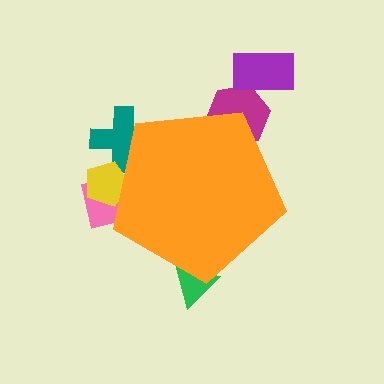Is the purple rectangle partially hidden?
No, the purple rectangle is fully visible.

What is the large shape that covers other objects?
An orange pentagon.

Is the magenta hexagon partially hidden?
Yes, the magenta hexagon is partially hidden behind the orange pentagon.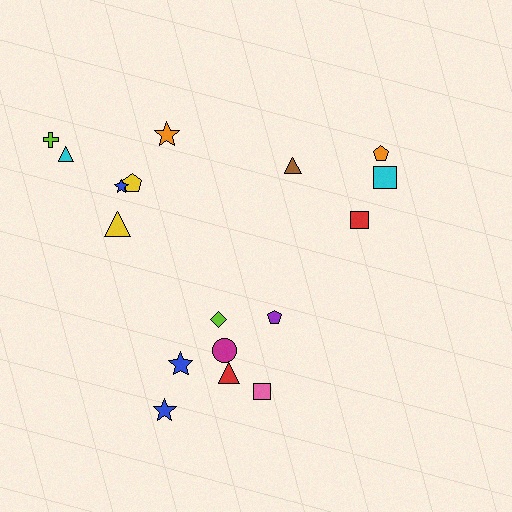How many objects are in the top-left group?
There are 6 objects.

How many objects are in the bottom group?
There are 7 objects.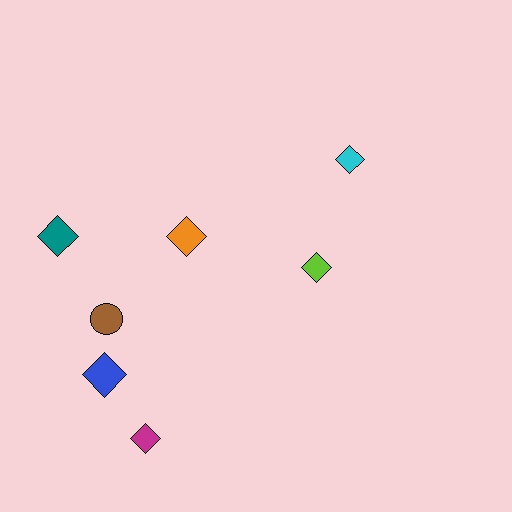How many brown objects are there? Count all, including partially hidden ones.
There is 1 brown object.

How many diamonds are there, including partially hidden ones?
There are 6 diamonds.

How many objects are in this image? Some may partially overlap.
There are 7 objects.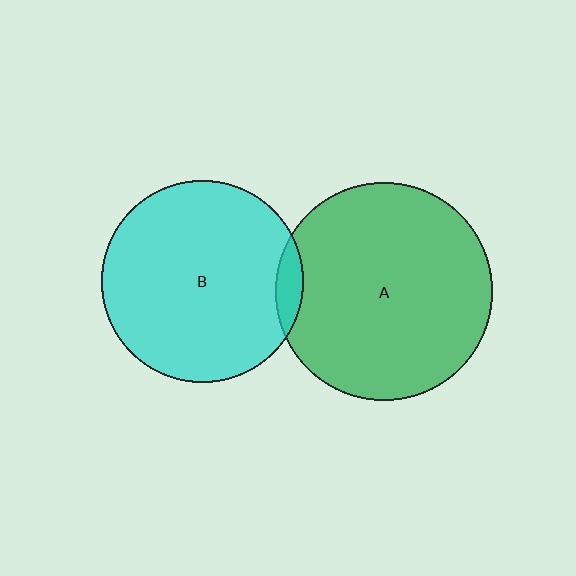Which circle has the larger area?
Circle A (green).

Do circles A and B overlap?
Yes.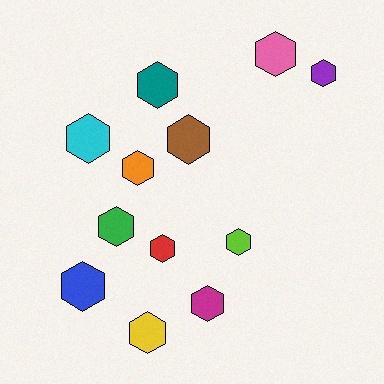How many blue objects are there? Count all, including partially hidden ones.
There is 1 blue object.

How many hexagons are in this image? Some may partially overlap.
There are 12 hexagons.